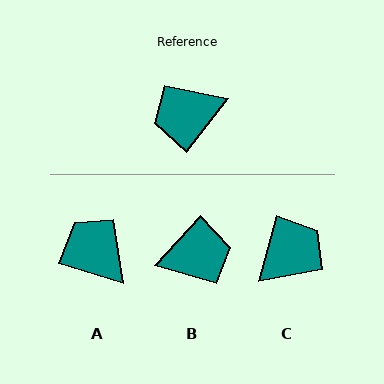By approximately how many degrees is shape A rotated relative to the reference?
Approximately 70 degrees clockwise.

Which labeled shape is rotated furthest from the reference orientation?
B, about 175 degrees away.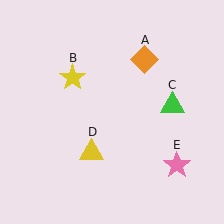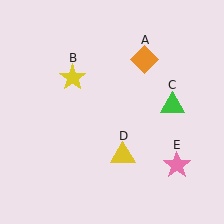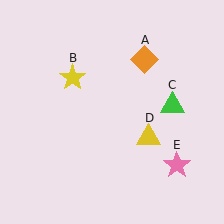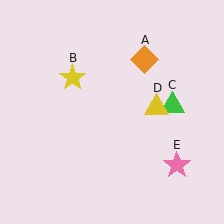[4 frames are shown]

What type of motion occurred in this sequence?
The yellow triangle (object D) rotated counterclockwise around the center of the scene.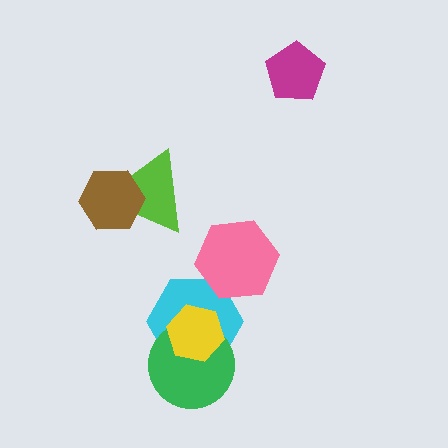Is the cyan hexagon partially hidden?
Yes, it is partially covered by another shape.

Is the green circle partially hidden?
Yes, it is partially covered by another shape.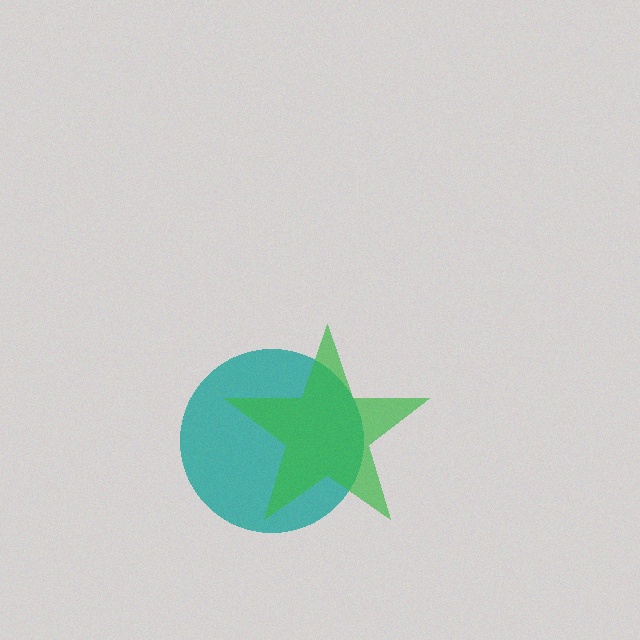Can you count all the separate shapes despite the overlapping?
Yes, there are 2 separate shapes.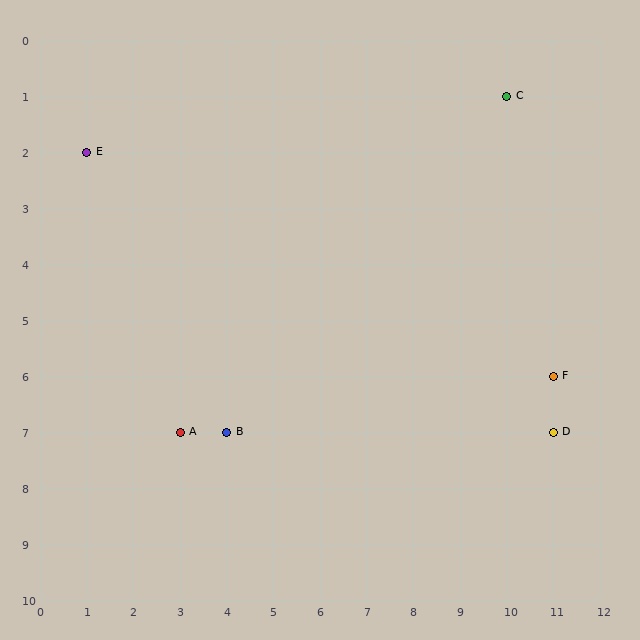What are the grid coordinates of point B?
Point B is at grid coordinates (4, 7).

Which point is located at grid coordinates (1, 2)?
Point E is at (1, 2).